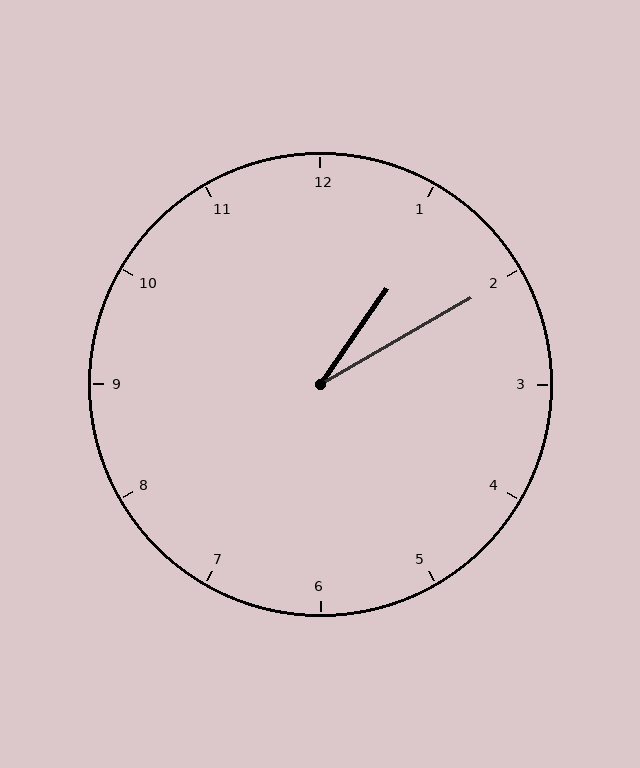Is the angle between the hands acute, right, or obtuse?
It is acute.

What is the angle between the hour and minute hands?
Approximately 25 degrees.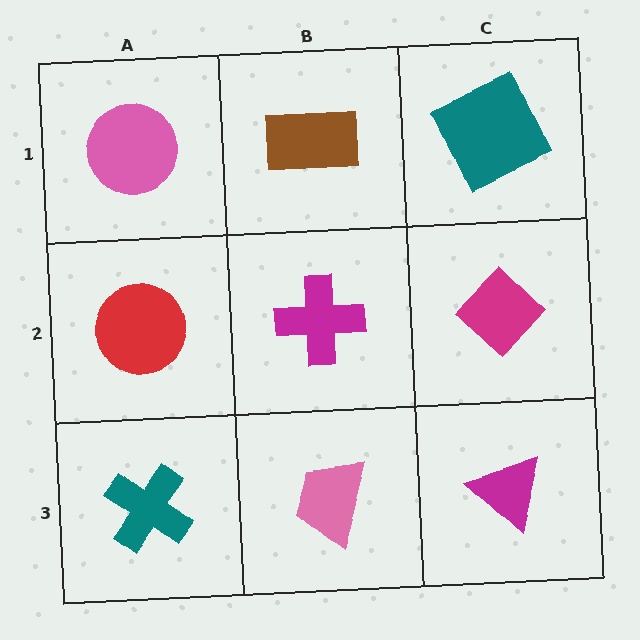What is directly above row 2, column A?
A pink circle.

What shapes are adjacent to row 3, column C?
A magenta diamond (row 2, column C), a pink trapezoid (row 3, column B).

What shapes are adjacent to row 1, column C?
A magenta diamond (row 2, column C), a brown rectangle (row 1, column B).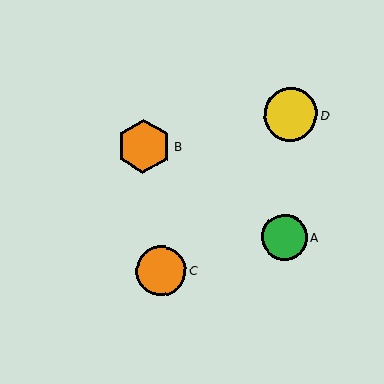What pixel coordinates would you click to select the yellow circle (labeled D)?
Click at (290, 115) to select the yellow circle D.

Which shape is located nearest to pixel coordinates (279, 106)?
The yellow circle (labeled D) at (290, 115) is nearest to that location.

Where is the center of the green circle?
The center of the green circle is at (284, 238).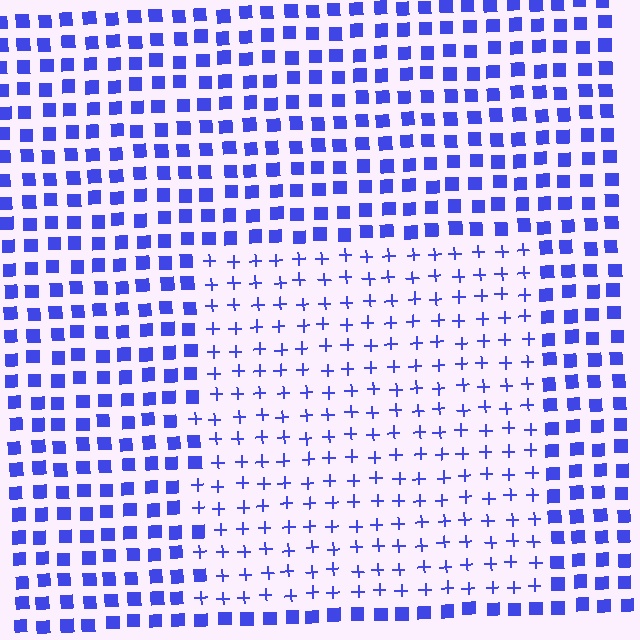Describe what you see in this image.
The image is filled with small blue elements arranged in a uniform grid. A rectangle-shaped region contains plus signs, while the surrounding area contains squares. The boundary is defined purely by the change in element shape.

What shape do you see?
I see a rectangle.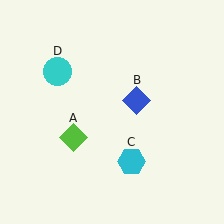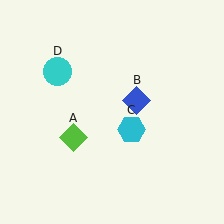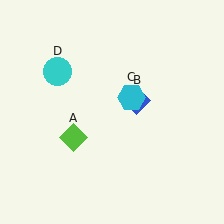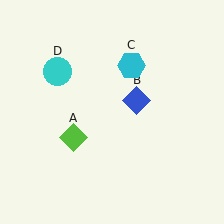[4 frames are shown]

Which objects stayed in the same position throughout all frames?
Lime diamond (object A) and blue diamond (object B) and cyan circle (object D) remained stationary.